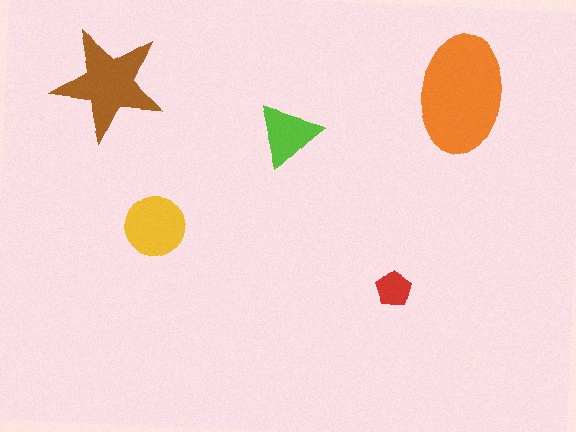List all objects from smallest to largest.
The red pentagon, the lime triangle, the yellow circle, the brown star, the orange ellipse.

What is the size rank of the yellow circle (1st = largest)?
3rd.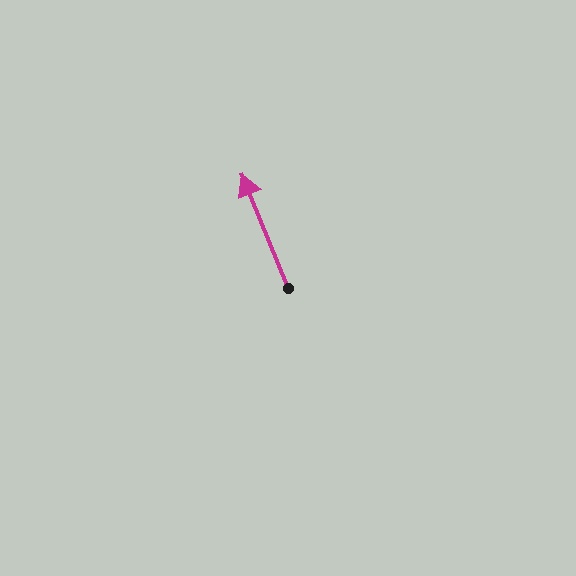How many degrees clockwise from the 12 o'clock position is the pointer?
Approximately 338 degrees.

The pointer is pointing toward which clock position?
Roughly 11 o'clock.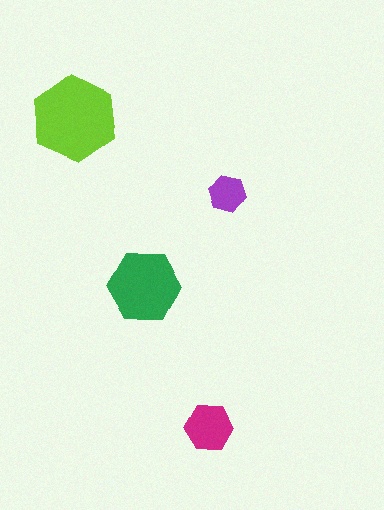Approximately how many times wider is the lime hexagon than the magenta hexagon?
About 2 times wider.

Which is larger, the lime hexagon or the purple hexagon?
The lime one.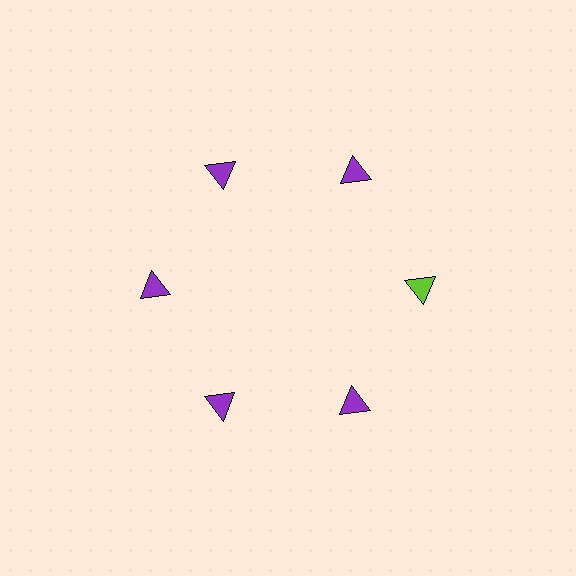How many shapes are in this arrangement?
There are 6 shapes arranged in a ring pattern.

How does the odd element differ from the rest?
It has a different color: lime instead of purple.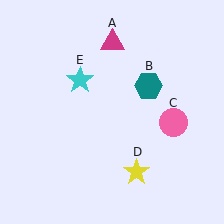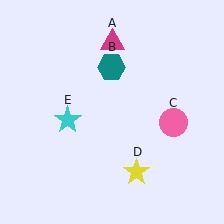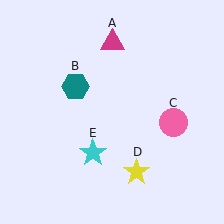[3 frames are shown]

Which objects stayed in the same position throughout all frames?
Magenta triangle (object A) and pink circle (object C) and yellow star (object D) remained stationary.